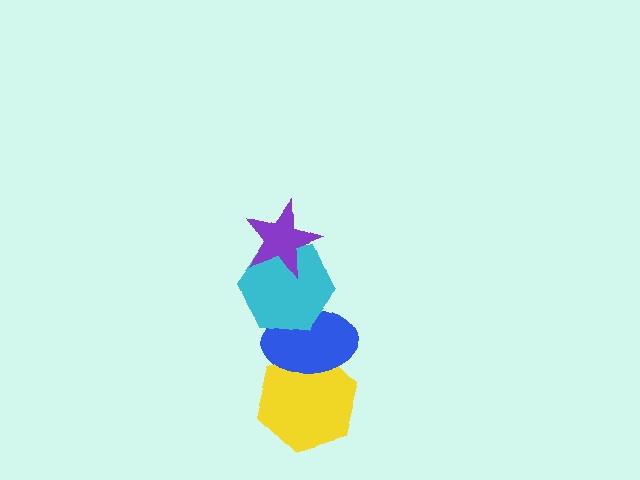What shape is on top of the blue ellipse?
The cyan hexagon is on top of the blue ellipse.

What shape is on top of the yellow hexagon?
The blue ellipse is on top of the yellow hexagon.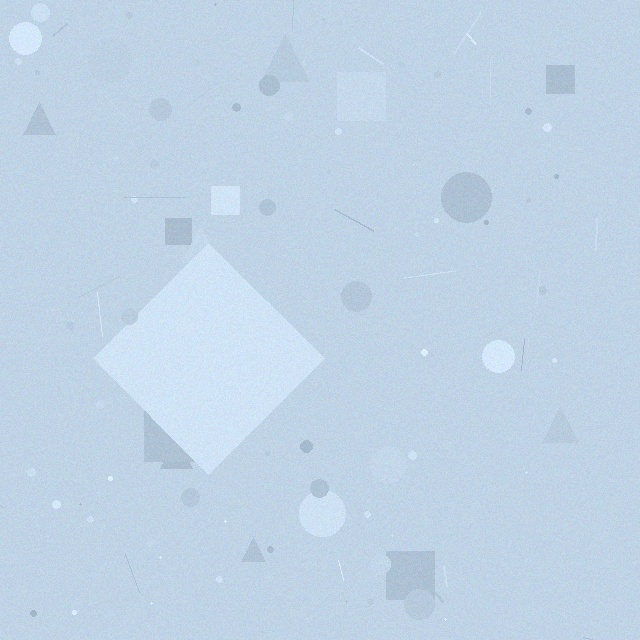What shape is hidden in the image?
A diamond is hidden in the image.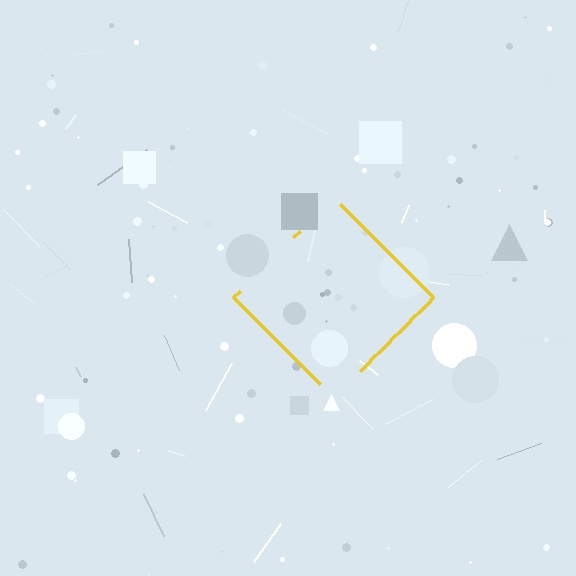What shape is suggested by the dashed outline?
The dashed outline suggests a diamond.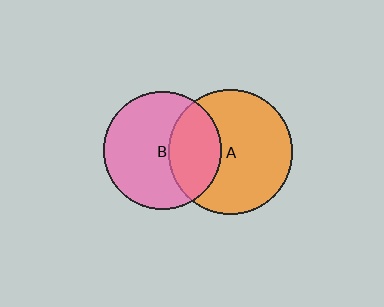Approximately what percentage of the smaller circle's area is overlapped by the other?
Approximately 35%.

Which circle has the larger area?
Circle A (orange).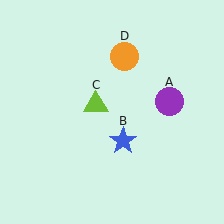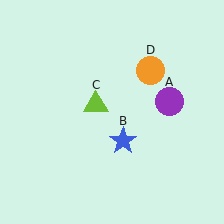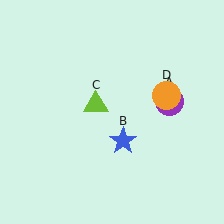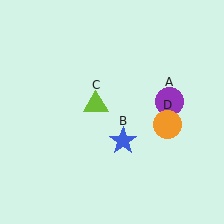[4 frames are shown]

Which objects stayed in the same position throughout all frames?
Purple circle (object A) and blue star (object B) and lime triangle (object C) remained stationary.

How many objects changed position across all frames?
1 object changed position: orange circle (object D).